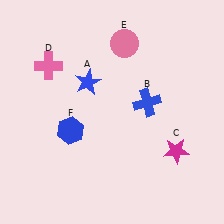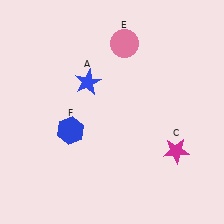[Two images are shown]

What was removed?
The blue cross (B), the pink cross (D) were removed in Image 2.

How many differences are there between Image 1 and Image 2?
There are 2 differences between the two images.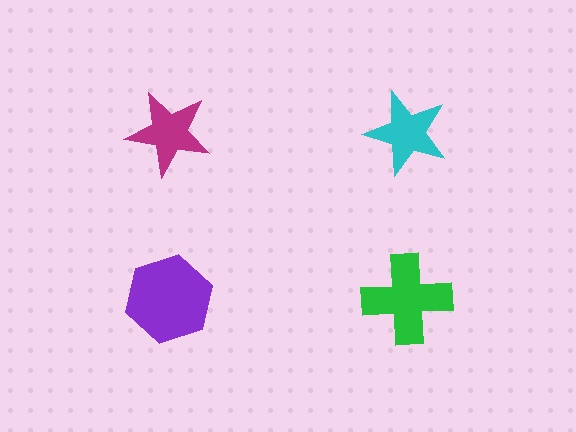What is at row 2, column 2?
A green cross.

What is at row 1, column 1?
A magenta star.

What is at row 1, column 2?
A cyan star.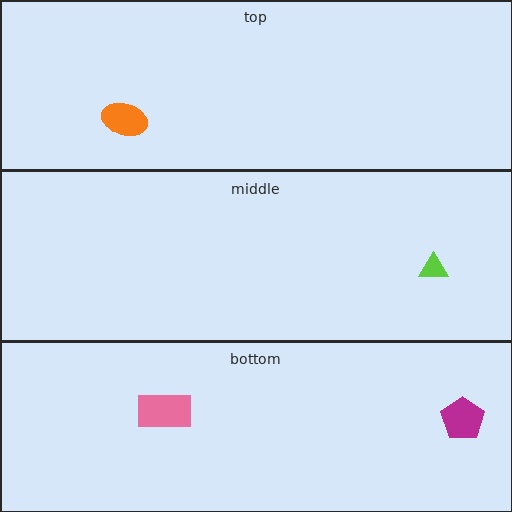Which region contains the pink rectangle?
The bottom region.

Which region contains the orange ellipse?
The top region.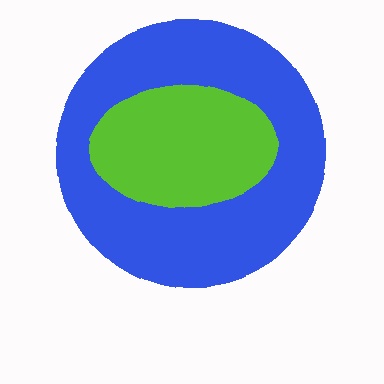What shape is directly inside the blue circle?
The lime ellipse.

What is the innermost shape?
The lime ellipse.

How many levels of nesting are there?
2.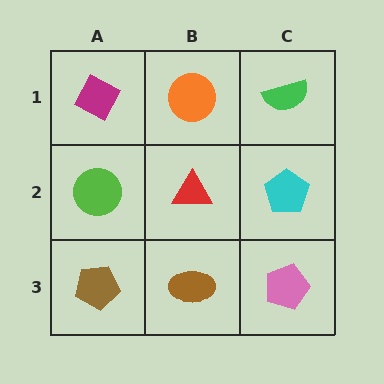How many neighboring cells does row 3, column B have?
3.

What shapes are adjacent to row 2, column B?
An orange circle (row 1, column B), a brown ellipse (row 3, column B), a lime circle (row 2, column A), a cyan pentagon (row 2, column C).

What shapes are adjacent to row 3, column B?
A red triangle (row 2, column B), a brown pentagon (row 3, column A), a pink pentagon (row 3, column C).